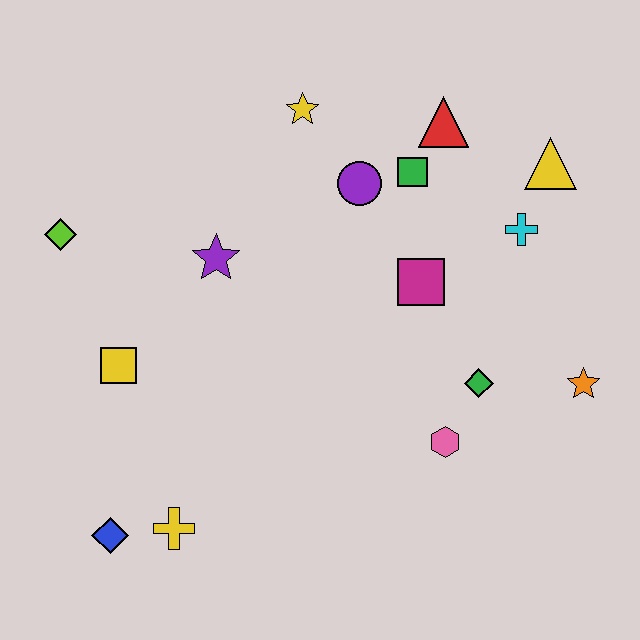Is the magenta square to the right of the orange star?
No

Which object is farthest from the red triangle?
The blue diamond is farthest from the red triangle.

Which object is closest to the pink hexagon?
The green diamond is closest to the pink hexagon.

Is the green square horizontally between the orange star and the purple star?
Yes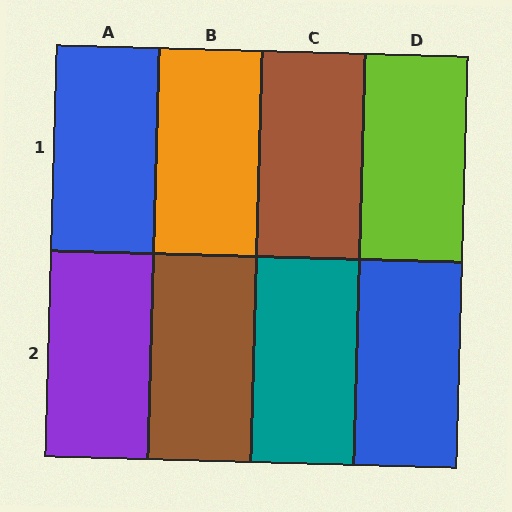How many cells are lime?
1 cell is lime.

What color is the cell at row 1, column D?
Lime.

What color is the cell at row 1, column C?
Brown.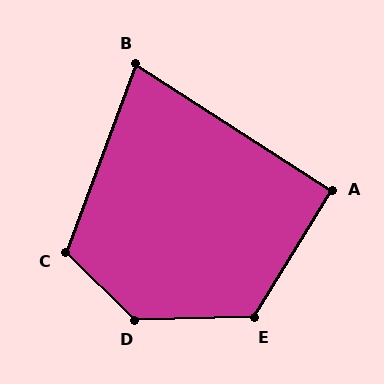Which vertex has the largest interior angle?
D, at approximately 135 degrees.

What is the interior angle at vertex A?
Approximately 91 degrees (approximately right).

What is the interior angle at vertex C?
Approximately 114 degrees (obtuse).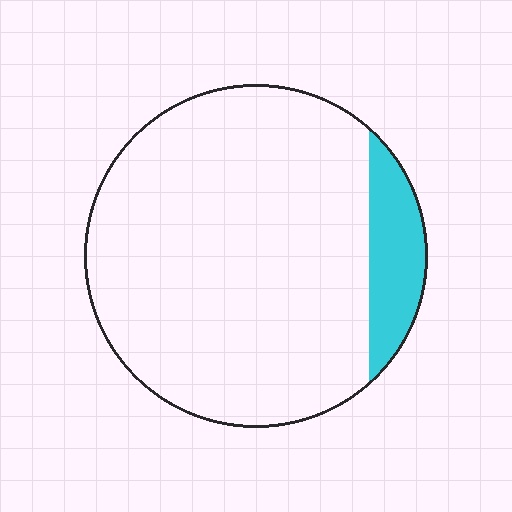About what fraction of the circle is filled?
About one eighth (1/8).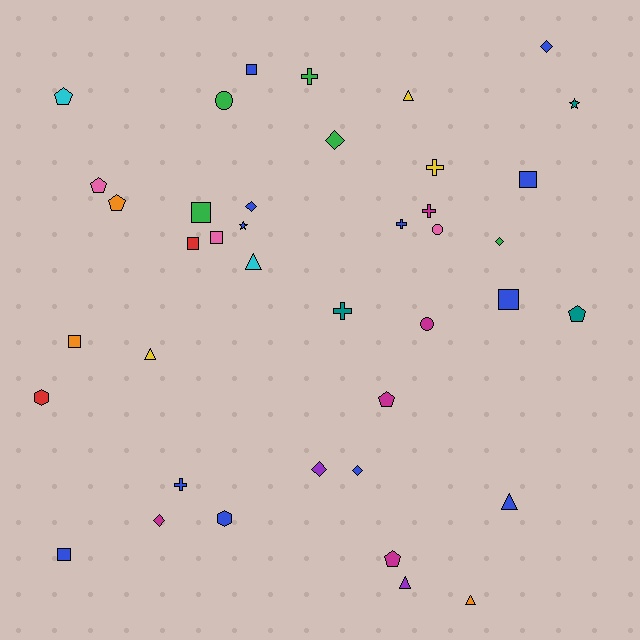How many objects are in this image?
There are 40 objects.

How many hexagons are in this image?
There are 2 hexagons.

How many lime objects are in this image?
There are no lime objects.